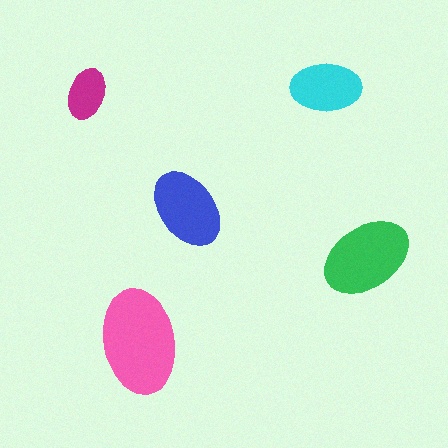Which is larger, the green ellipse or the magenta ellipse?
The green one.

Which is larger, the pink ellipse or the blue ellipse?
The pink one.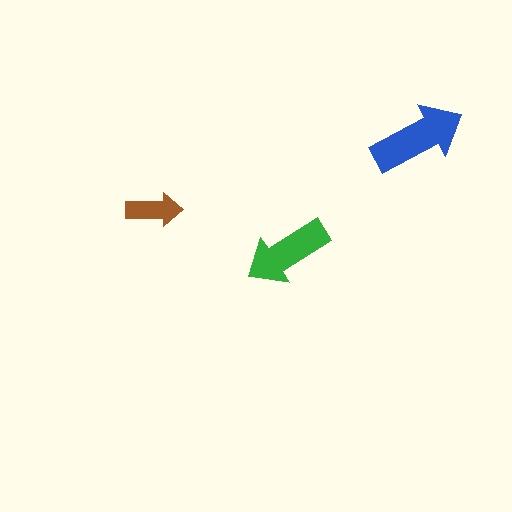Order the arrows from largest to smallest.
the blue one, the green one, the brown one.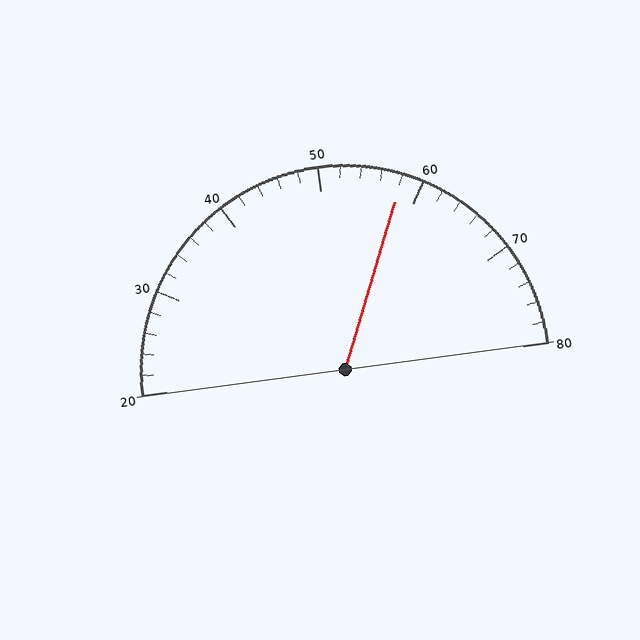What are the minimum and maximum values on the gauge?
The gauge ranges from 20 to 80.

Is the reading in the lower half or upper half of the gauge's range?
The reading is in the upper half of the range (20 to 80).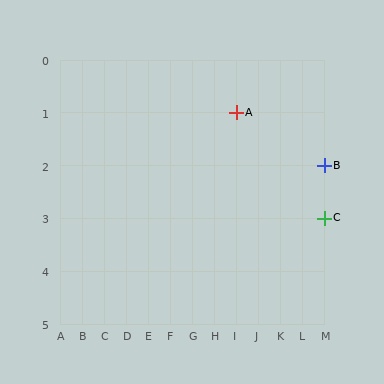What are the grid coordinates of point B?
Point B is at grid coordinates (M, 2).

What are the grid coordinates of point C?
Point C is at grid coordinates (M, 3).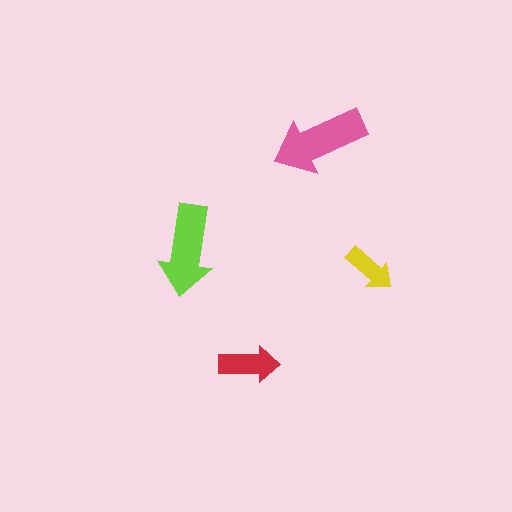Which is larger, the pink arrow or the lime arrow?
The pink one.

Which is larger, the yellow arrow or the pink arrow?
The pink one.